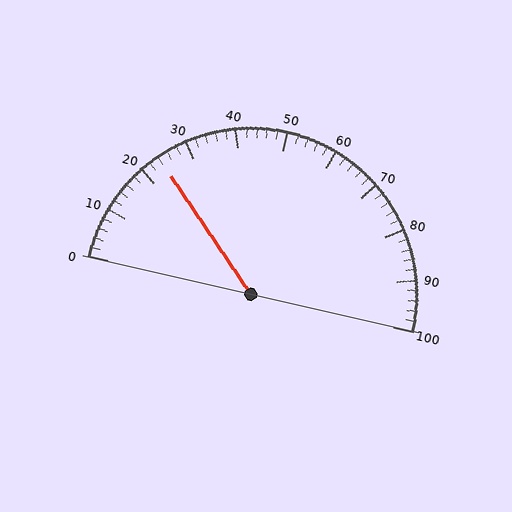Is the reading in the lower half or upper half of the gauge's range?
The reading is in the lower half of the range (0 to 100).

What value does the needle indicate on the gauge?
The needle indicates approximately 24.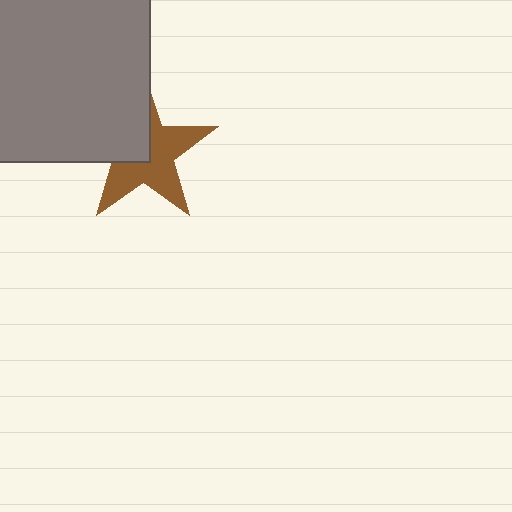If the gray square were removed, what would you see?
You would see the complete brown star.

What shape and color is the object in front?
The object in front is a gray square.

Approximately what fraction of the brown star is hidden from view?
Roughly 42% of the brown star is hidden behind the gray square.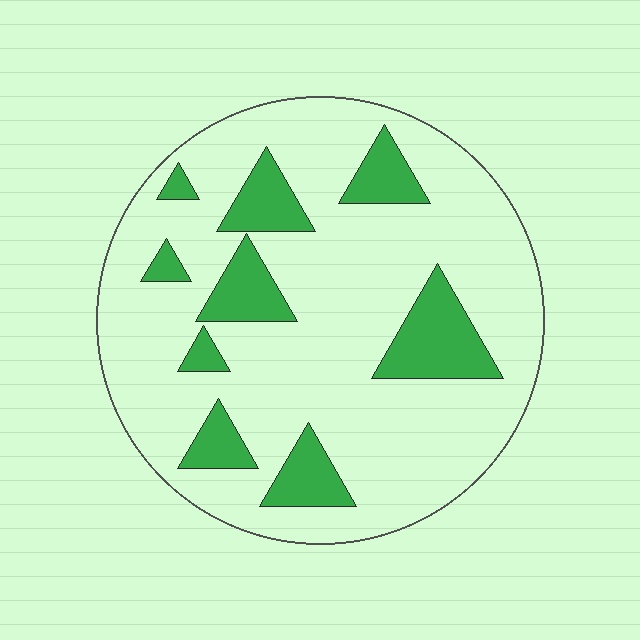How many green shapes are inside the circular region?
9.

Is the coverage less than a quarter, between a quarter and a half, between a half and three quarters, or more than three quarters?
Less than a quarter.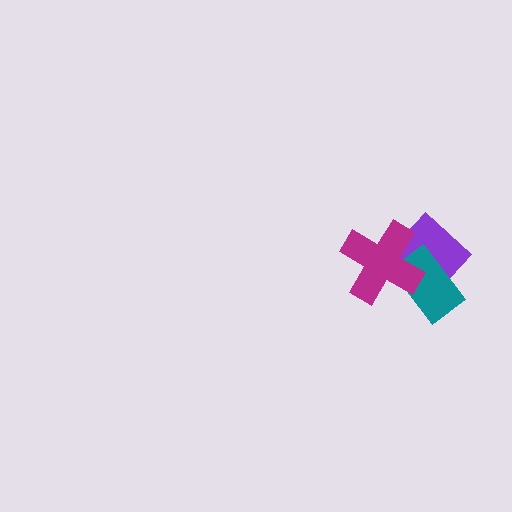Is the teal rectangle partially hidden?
Yes, it is partially covered by another shape.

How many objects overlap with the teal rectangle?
2 objects overlap with the teal rectangle.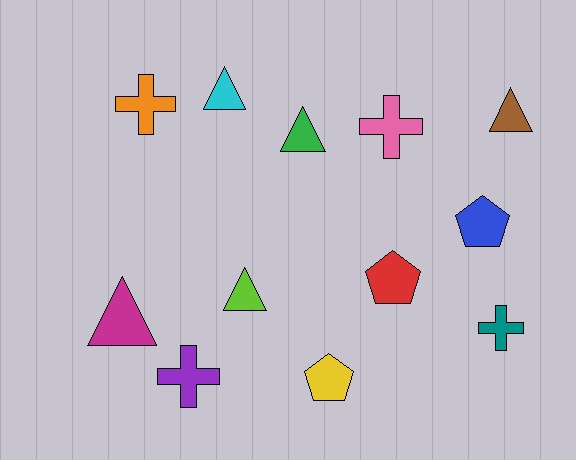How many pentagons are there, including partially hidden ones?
There are 3 pentagons.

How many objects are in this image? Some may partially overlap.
There are 12 objects.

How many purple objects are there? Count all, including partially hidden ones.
There is 1 purple object.